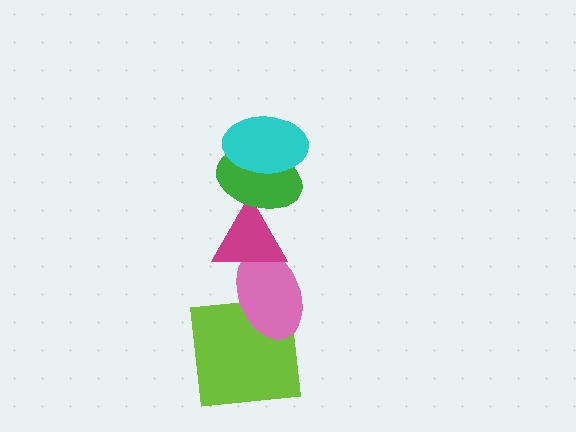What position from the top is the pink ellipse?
The pink ellipse is 4th from the top.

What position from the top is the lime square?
The lime square is 5th from the top.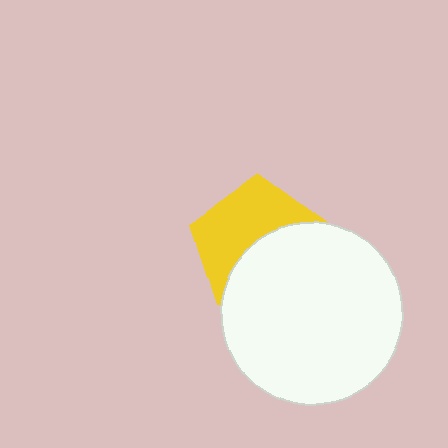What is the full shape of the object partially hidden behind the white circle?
The partially hidden object is a yellow pentagon.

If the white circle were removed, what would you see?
You would see the complete yellow pentagon.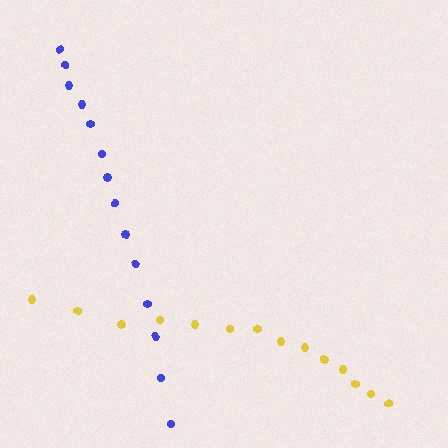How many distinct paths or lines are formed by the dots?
There are 2 distinct paths.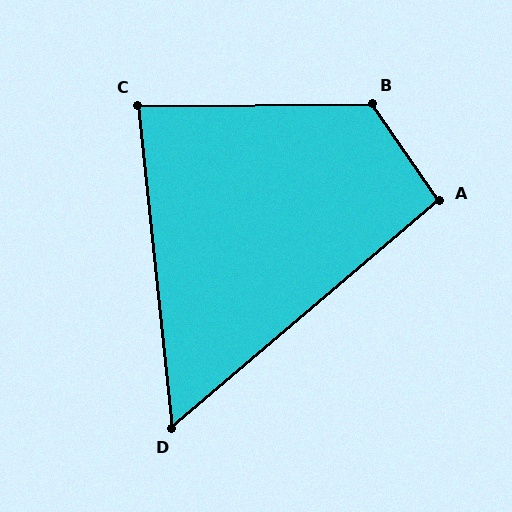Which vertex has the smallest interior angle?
D, at approximately 56 degrees.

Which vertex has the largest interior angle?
B, at approximately 124 degrees.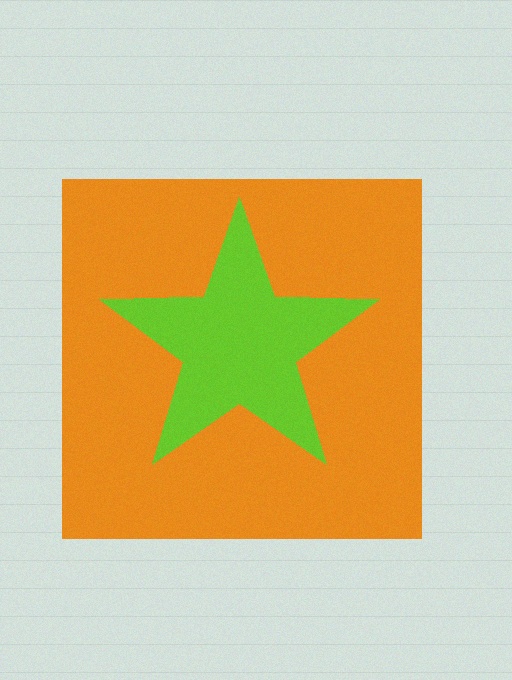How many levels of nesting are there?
2.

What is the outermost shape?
The orange square.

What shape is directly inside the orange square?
The lime star.